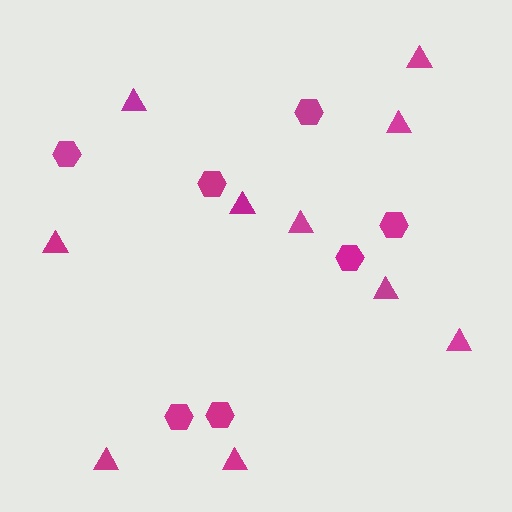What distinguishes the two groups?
There are 2 groups: one group of hexagons (7) and one group of triangles (10).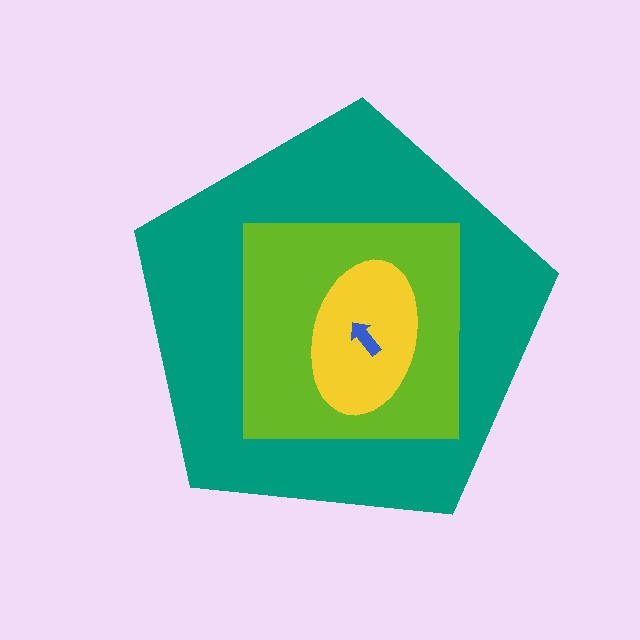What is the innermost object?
The blue arrow.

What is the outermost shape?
The teal pentagon.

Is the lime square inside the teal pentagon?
Yes.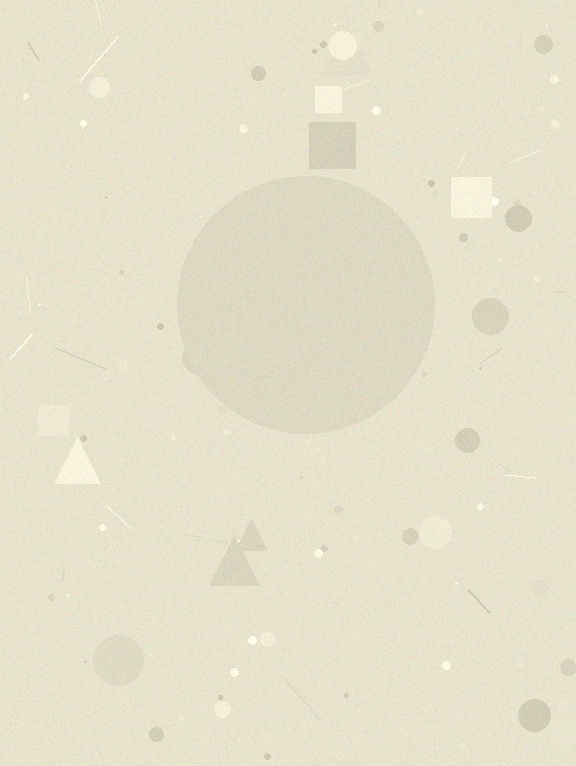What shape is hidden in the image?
A circle is hidden in the image.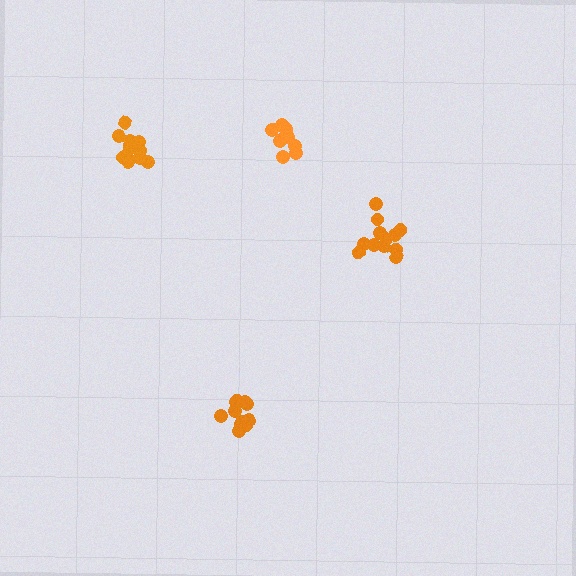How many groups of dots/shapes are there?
There are 4 groups.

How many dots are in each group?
Group 1: 14 dots, Group 2: 13 dots, Group 3: 12 dots, Group 4: 10 dots (49 total).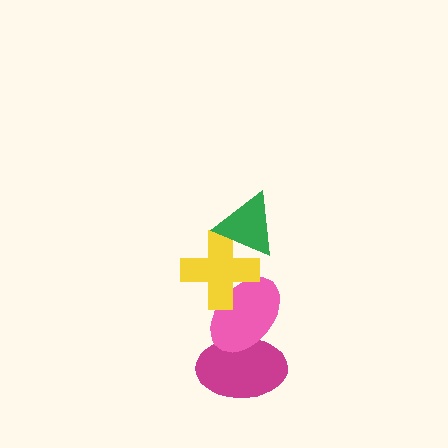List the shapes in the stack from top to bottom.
From top to bottom: the green triangle, the yellow cross, the pink ellipse, the magenta ellipse.